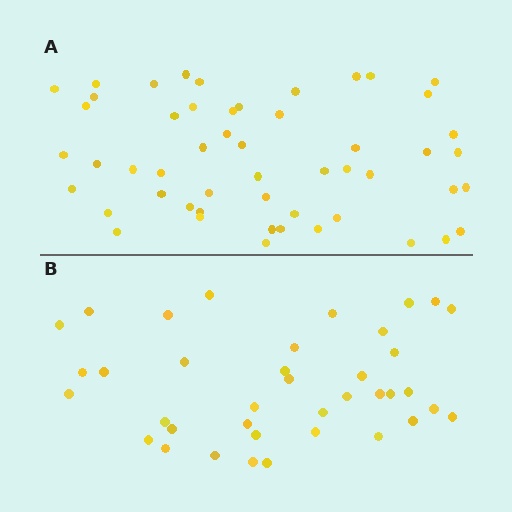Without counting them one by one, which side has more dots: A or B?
Region A (the top region) has more dots.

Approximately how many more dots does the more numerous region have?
Region A has approximately 15 more dots than region B.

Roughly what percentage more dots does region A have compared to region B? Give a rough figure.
About 35% more.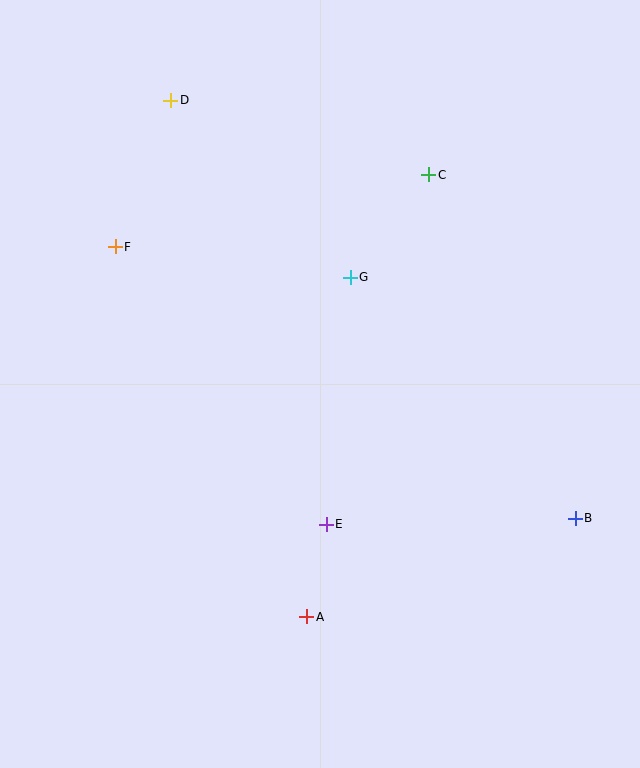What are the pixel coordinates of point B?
Point B is at (575, 518).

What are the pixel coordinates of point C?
Point C is at (429, 175).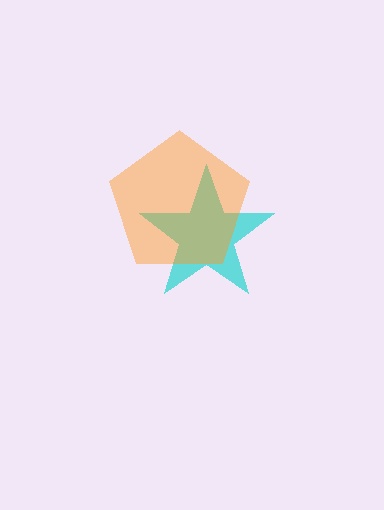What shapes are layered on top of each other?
The layered shapes are: a cyan star, an orange pentagon.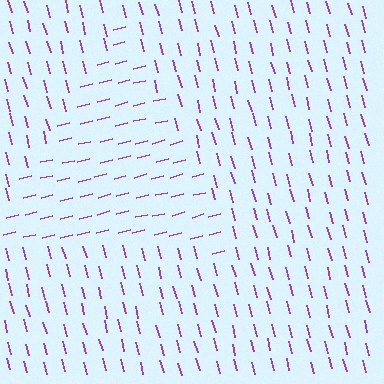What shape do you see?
I see a triangle.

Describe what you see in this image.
The image is filled with small purple line segments. A triangle region in the image has lines oriented differently from the surrounding lines, creating a visible texture boundary.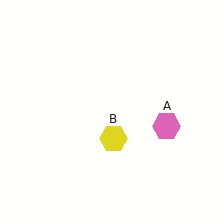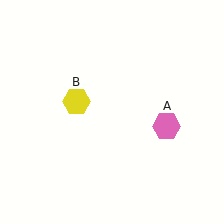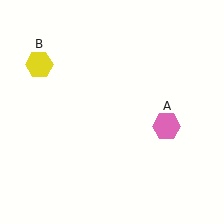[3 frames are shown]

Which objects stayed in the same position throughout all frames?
Pink hexagon (object A) remained stationary.